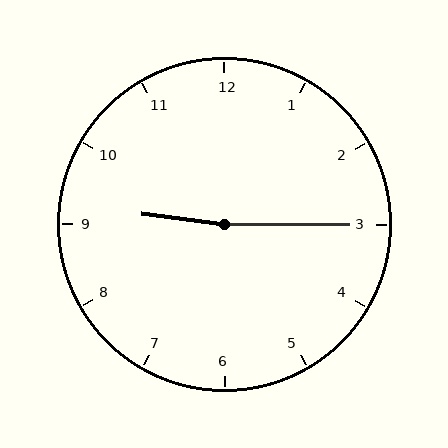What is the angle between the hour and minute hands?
Approximately 172 degrees.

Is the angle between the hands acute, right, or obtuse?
It is obtuse.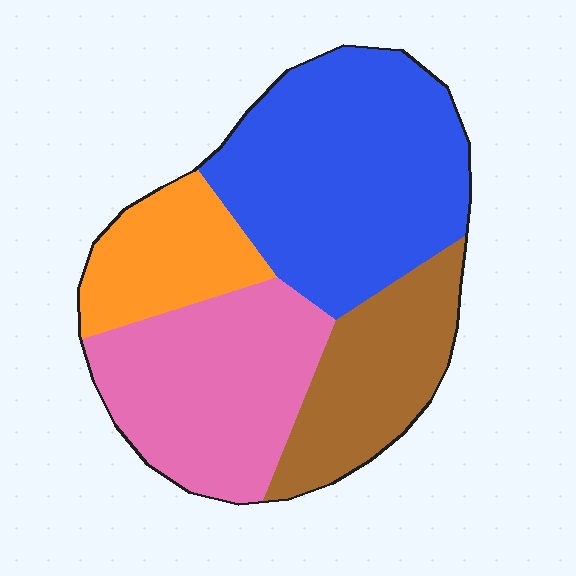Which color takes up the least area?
Orange, at roughly 15%.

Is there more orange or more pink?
Pink.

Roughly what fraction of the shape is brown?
Brown covers 19% of the shape.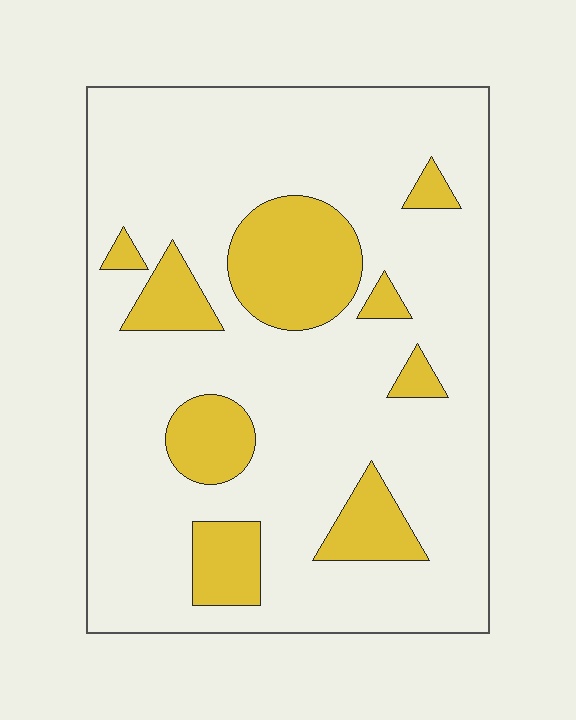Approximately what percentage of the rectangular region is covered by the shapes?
Approximately 20%.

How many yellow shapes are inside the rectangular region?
9.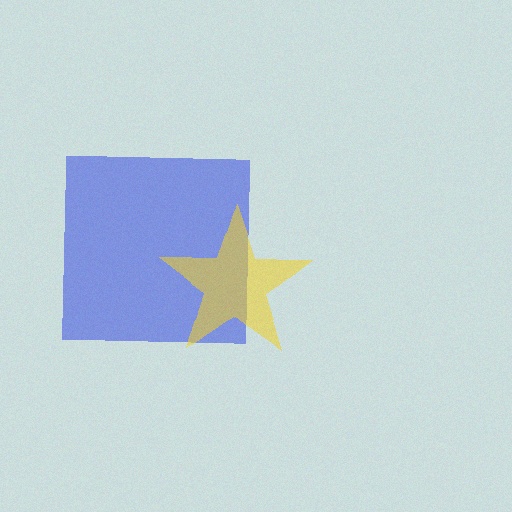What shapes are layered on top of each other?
The layered shapes are: a blue square, a yellow star.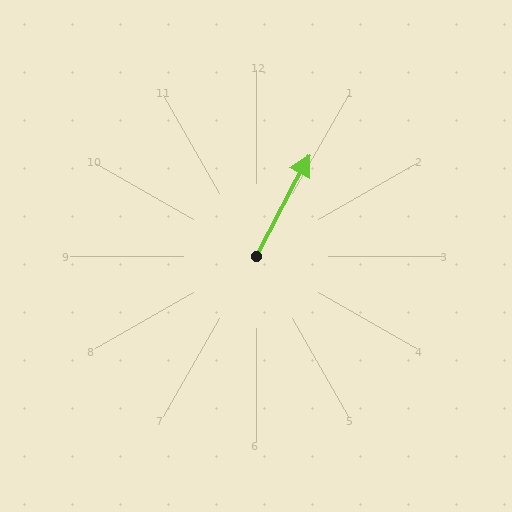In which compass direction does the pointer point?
Northeast.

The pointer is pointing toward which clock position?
Roughly 1 o'clock.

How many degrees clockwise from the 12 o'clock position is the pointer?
Approximately 28 degrees.